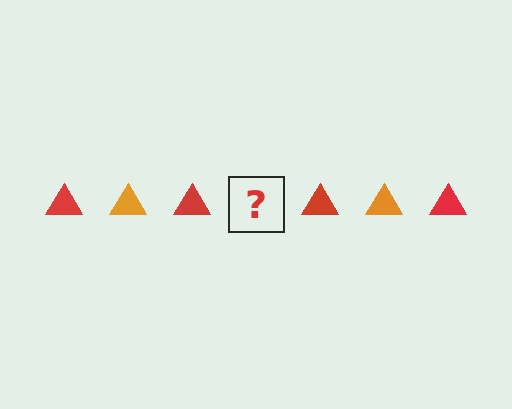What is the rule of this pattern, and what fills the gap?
The rule is that the pattern cycles through red, orange triangles. The gap should be filled with an orange triangle.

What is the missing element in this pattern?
The missing element is an orange triangle.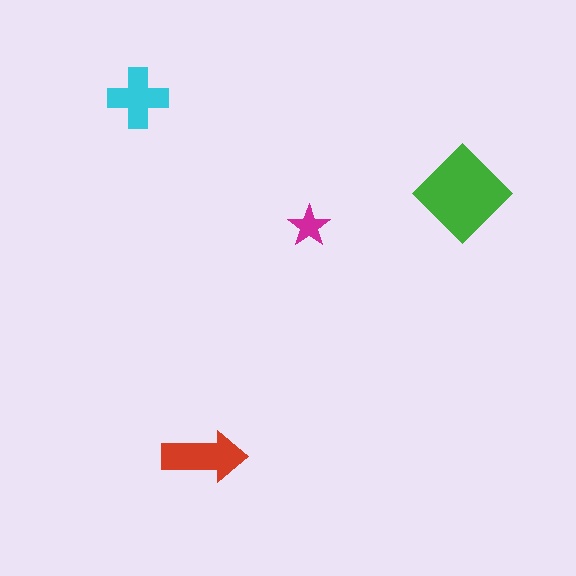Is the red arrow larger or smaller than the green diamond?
Smaller.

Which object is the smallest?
The magenta star.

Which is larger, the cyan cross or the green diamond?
The green diamond.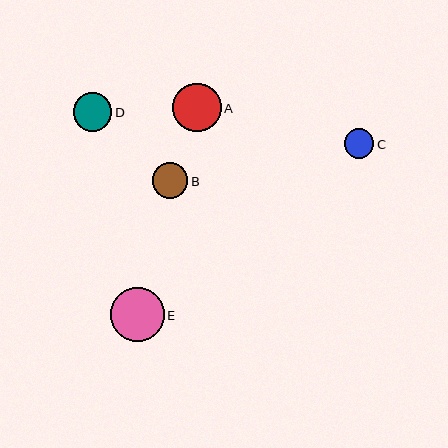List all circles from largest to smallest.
From largest to smallest: E, A, D, B, C.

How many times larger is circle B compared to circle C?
Circle B is approximately 1.2 times the size of circle C.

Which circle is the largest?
Circle E is the largest with a size of approximately 54 pixels.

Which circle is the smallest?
Circle C is the smallest with a size of approximately 29 pixels.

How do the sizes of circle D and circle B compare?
Circle D and circle B are approximately the same size.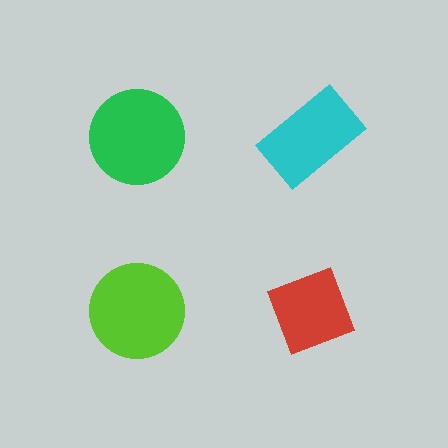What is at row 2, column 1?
A lime circle.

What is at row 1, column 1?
A green circle.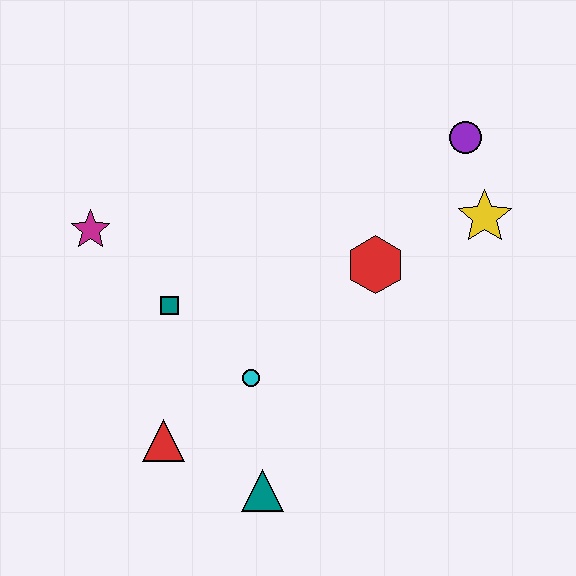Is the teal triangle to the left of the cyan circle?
No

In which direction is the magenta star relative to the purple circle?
The magenta star is to the left of the purple circle.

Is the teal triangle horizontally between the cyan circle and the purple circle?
Yes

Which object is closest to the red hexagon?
The yellow star is closest to the red hexagon.